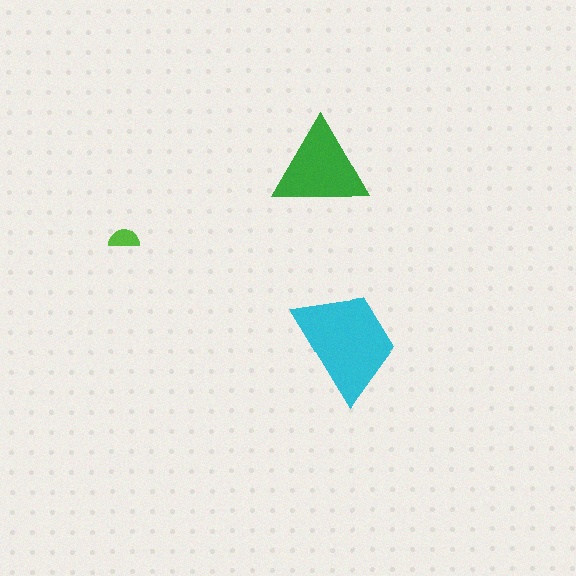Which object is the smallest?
The lime semicircle.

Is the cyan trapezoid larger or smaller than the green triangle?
Larger.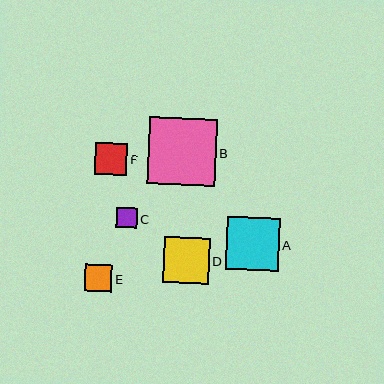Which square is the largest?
Square B is the largest with a size of approximately 67 pixels.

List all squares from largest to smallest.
From largest to smallest: B, A, D, F, E, C.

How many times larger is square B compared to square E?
Square B is approximately 2.5 times the size of square E.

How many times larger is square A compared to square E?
Square A is approximately 2.0 times the size of square E.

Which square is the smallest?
Square C is the smallest with a size of approximately 20 pixels.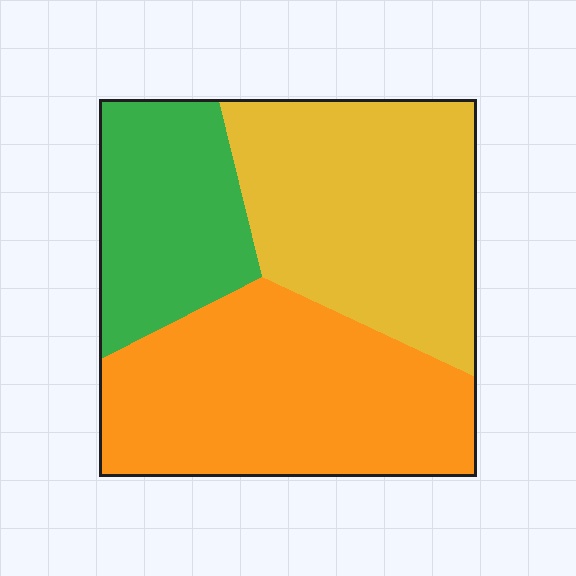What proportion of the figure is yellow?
Yellow covers about 35% of the figure.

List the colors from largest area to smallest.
From largest to smallest: orange, yellow, green.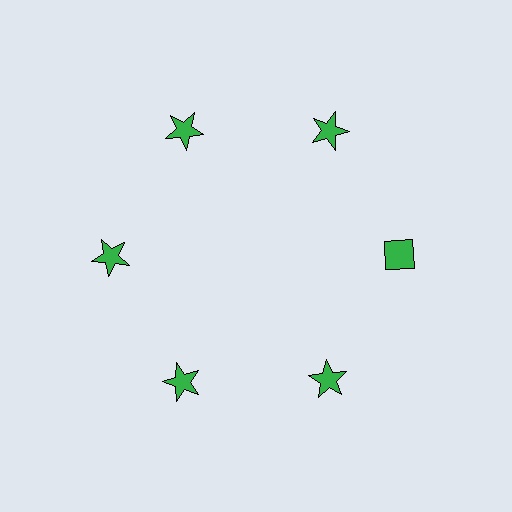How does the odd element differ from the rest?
It has a different shape: diamond instead of star.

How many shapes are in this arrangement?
There are 6 shapes arranged in a ring pattern.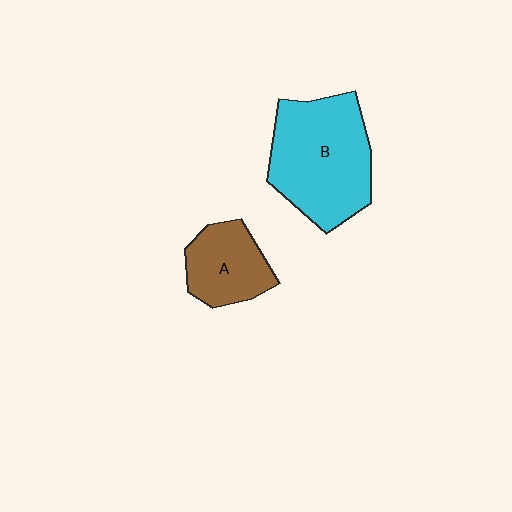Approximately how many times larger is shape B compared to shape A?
Approximately 1.9 times.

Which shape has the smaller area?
Shape A (brown).